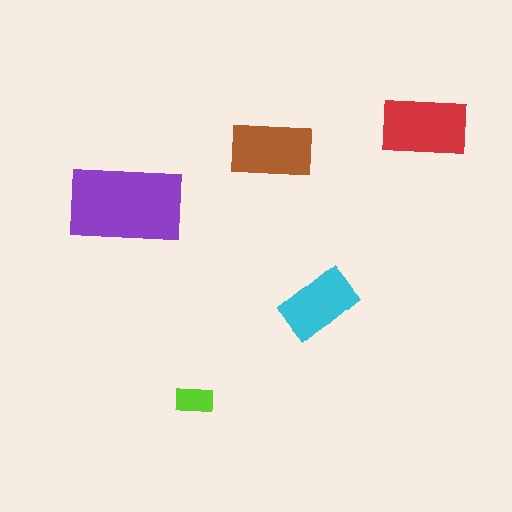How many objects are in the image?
There are 5 objects in the image.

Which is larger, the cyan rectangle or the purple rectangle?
The purple one.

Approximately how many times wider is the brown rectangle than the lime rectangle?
About 2 times wider.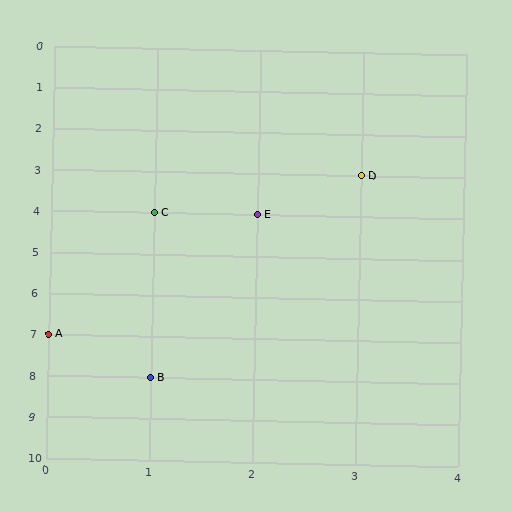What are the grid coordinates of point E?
Point E is at grid coordinates (2, 4).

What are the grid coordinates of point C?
Point C is at grid coordinates (1, 4).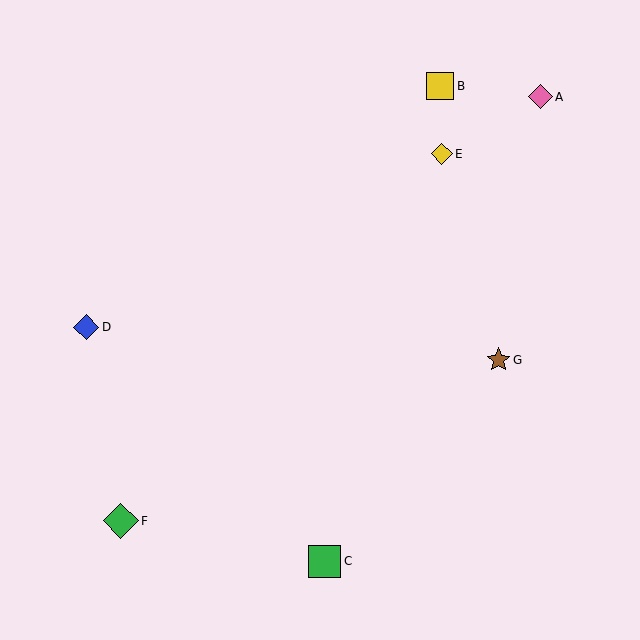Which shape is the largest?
The green diamond (labeled F) is the largest.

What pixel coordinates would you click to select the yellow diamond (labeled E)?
Click at (442, 154) to select the yellow diamond E.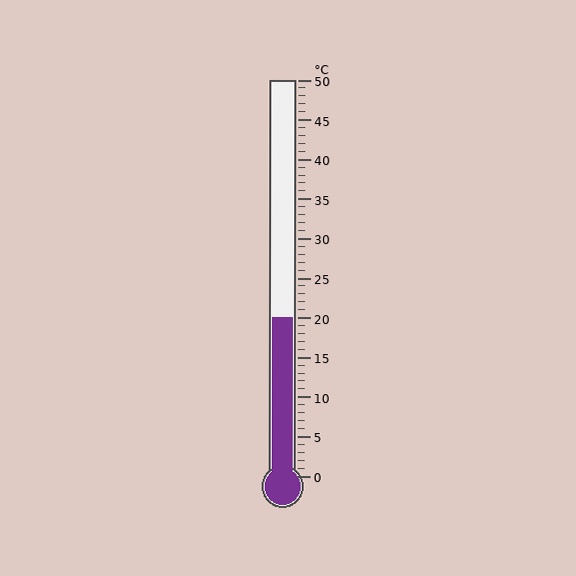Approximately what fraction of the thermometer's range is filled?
The thermometer is filled to approximately 40% of its range.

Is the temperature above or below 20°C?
The temperature is at 20°C.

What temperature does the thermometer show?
The thermometer shows approximately 20°C.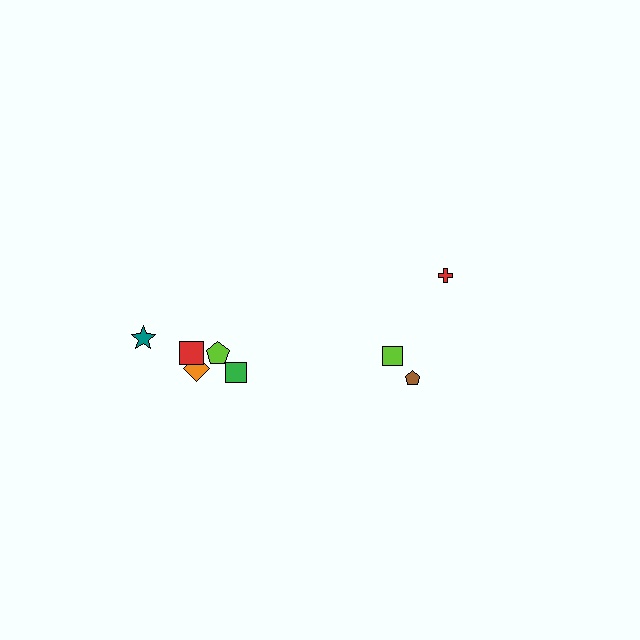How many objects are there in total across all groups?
There are 8 objects.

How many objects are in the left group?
There are 5 objects.